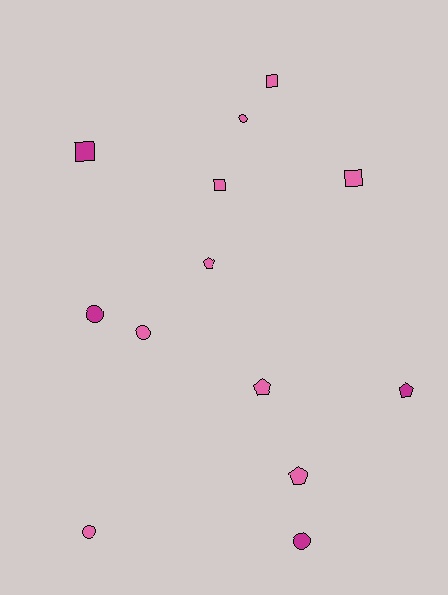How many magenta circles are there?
There are 2 magenta circles.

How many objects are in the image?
There are 13 objects.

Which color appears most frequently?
Pink, with 9 objects.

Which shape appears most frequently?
Circle, with 5 objects.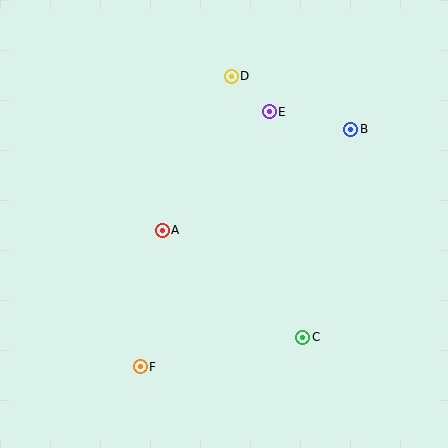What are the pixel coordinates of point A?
Point A is at (162, 230).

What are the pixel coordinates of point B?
Point B is at (351, 129).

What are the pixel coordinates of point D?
Point D is at (231, 76).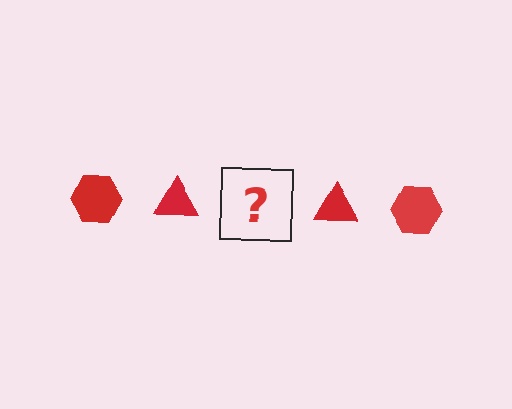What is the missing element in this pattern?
The missing element is a red hexagon.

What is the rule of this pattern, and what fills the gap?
The rule is that the pattern cycles through hexagon, triangle shapes in red. The gap should be filled with a red hexagon.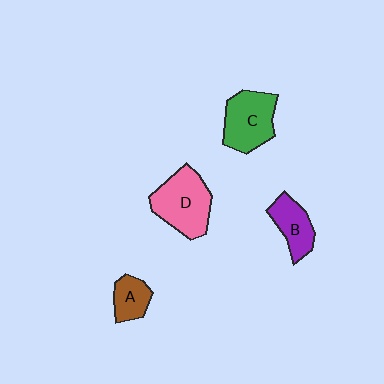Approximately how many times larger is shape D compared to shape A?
Approximately 2.2 times.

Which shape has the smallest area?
Shape A (brown).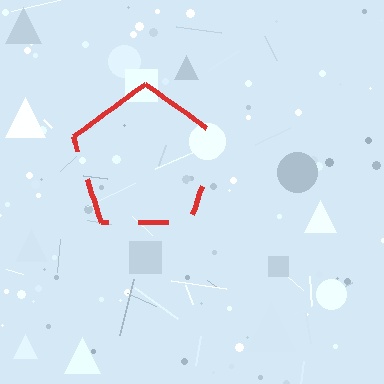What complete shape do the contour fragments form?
The contour fragments form a pentagon.